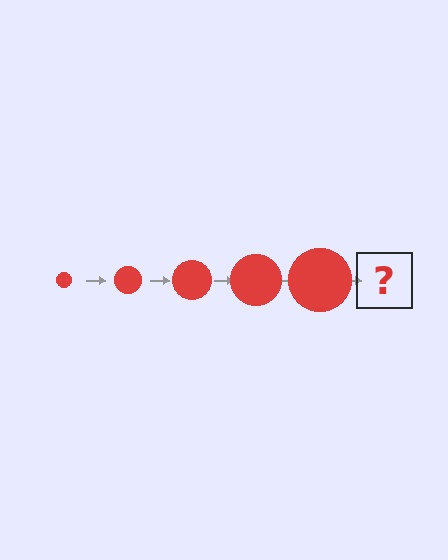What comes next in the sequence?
The next element should be a red circle, larger than the previous one.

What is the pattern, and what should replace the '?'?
The pattern is that the circle gets progressively larger each step. The '?' should be a red circle, larger than the previous one.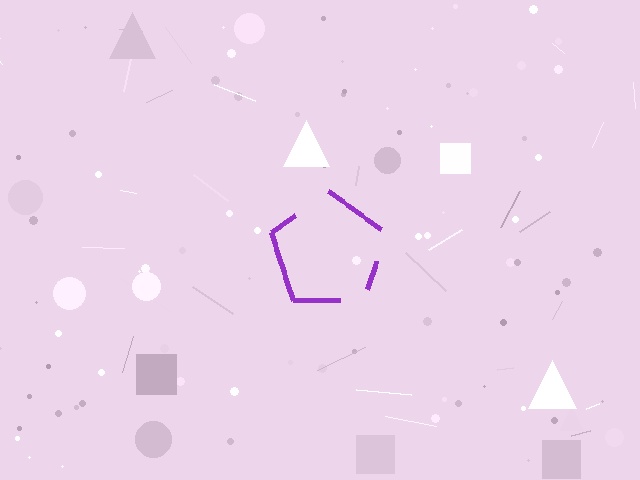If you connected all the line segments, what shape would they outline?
They would outline a pentagon.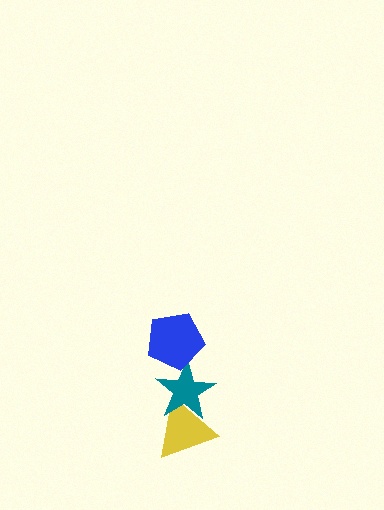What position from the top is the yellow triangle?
The yellow triangle is 3rd from the top.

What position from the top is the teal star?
The teal star is 2nd from the top.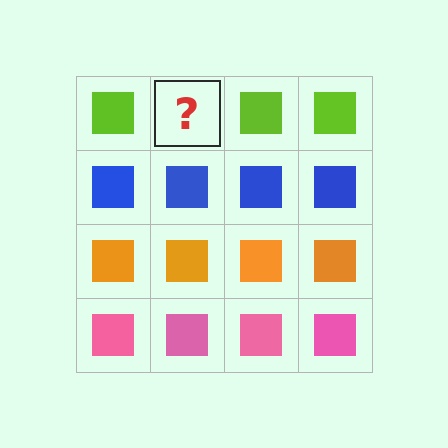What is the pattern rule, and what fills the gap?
The rule is that each row has a consistent color. The gap should be filled with a lime square.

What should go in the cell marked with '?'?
The missing cell should contain a lime square.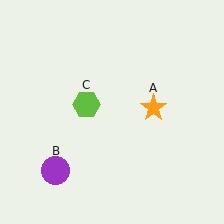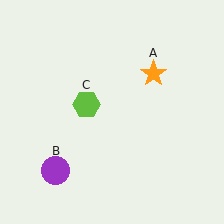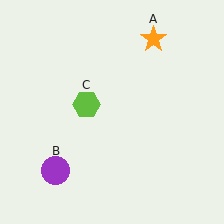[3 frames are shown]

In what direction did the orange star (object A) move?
The orange star (object A) moved up.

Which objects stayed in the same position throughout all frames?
Purple circle (object B) and lime hexagon (object C) remained stationary.